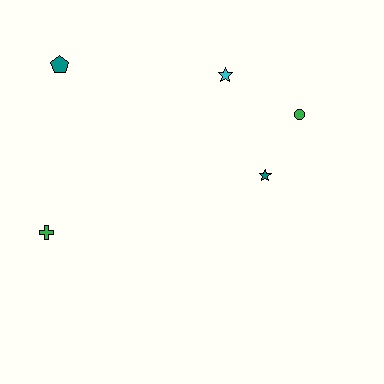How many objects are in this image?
There are 5 objects.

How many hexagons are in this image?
There are no hexagons.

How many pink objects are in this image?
There are no pink objects.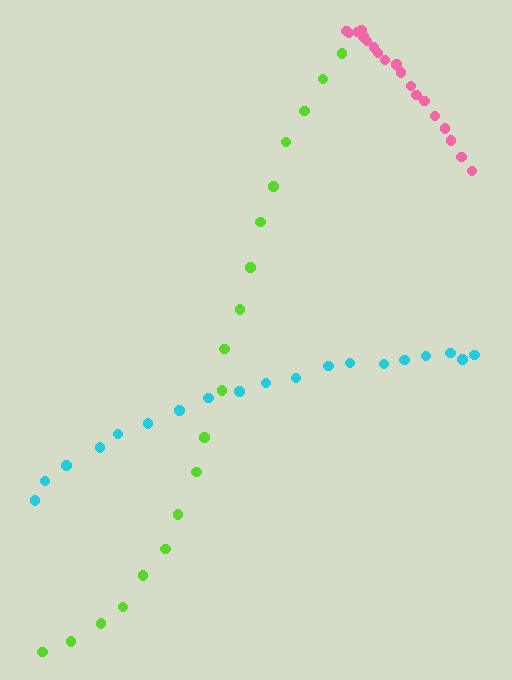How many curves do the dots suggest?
There are 3 distinct paths.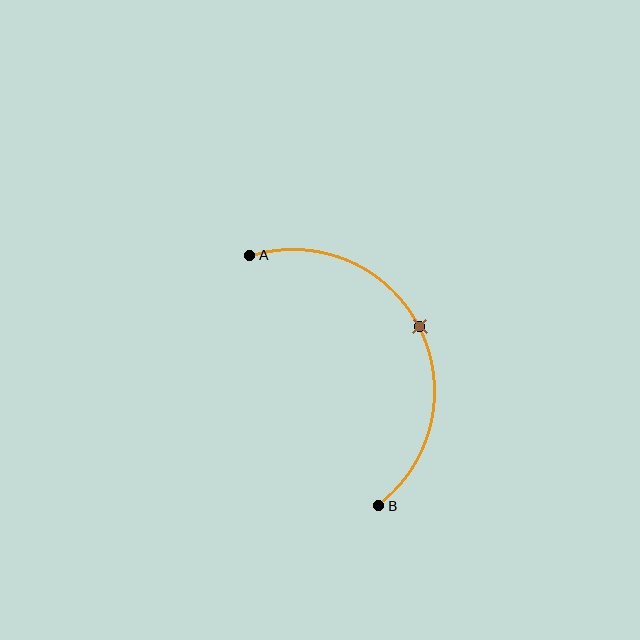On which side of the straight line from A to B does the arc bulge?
The arc bulges to the right of the straight line connecting A and B.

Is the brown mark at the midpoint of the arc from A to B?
Yes. The brown mark lies on the arc at equal arc-length from both A and B — it is the arc midpoint.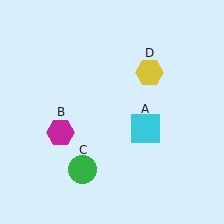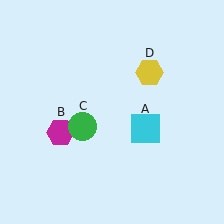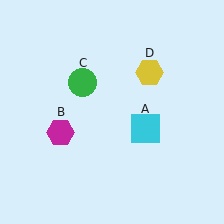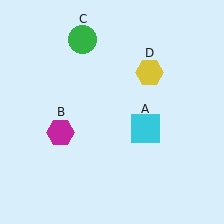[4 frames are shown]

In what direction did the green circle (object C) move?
The green circle (object C) moved up.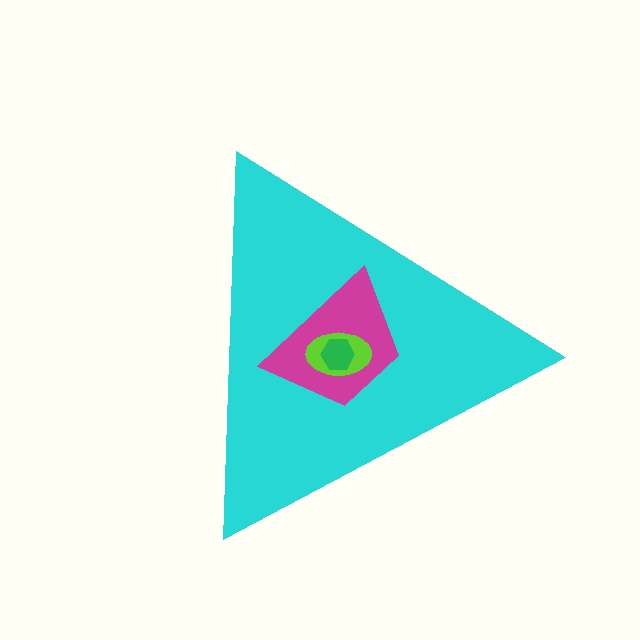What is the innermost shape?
The green hexagon.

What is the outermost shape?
The cyan triangle.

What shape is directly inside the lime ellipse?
The green hexagon.